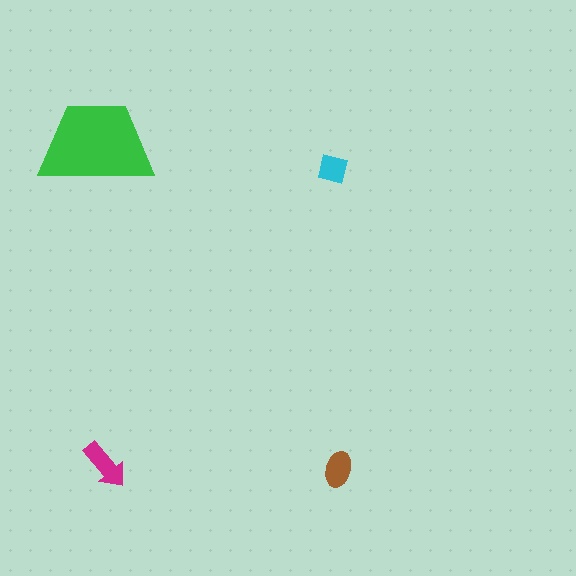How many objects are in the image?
There are 4 objects in the image.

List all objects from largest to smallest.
The green trapezoid, the magenta arrow, the brown ellipse, the cyan square.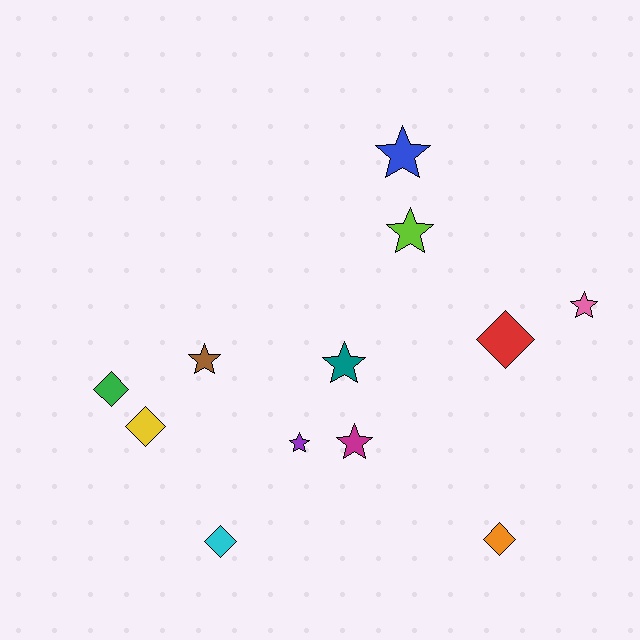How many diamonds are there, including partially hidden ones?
There are 5 diamonds.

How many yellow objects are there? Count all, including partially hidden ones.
There is 1 yellow object.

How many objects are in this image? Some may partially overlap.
There are 12 objects.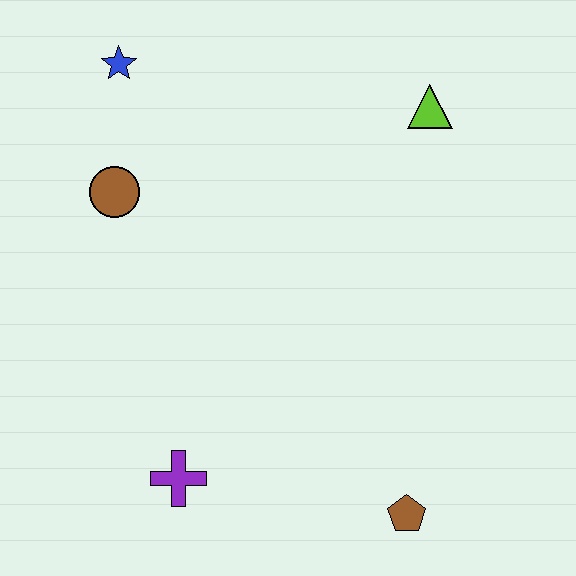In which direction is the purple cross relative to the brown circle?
The purple cross is below the brown circle.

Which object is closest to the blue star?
The brown circle is closest to the blue star.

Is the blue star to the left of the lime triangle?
Yes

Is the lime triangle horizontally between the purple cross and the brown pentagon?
No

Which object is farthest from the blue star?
The brown pentagon is farthest from the blue star.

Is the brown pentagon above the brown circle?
No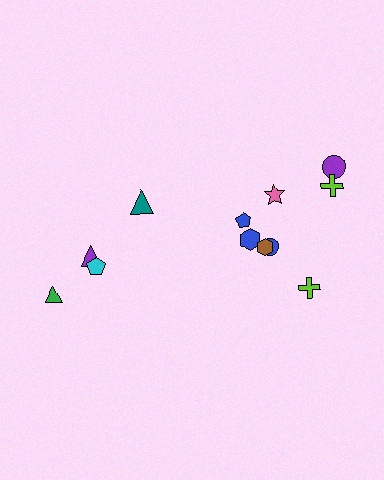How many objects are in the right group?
There are 8 objects.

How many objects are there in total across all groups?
There are 12 objects.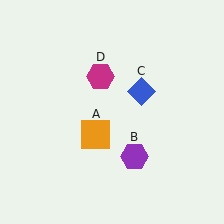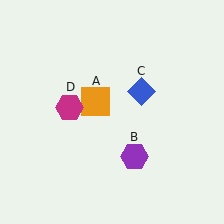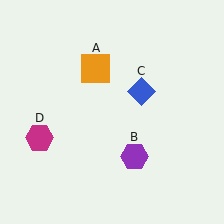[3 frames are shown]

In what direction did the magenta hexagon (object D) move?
The magenta hexagon (object D) moved down and to the left.